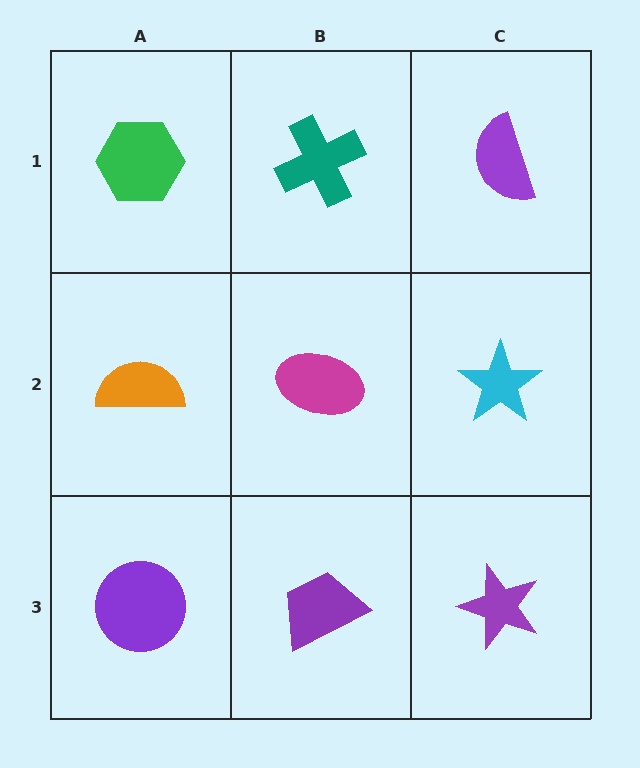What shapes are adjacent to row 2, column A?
A green hexagon (row 1, column A), a purple circle (row 3, column A), a magenta ellipse (row 2, column B).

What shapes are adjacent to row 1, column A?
An orange semicircle (row 2, column A), a teal cross (row 1, column B).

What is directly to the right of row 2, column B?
A cyan star.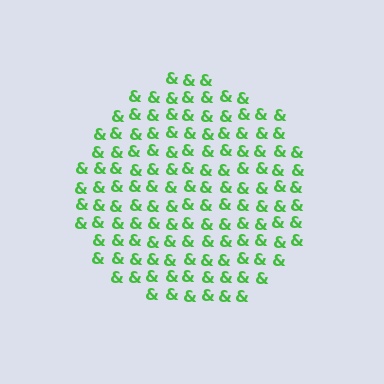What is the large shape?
The large shape is a circle.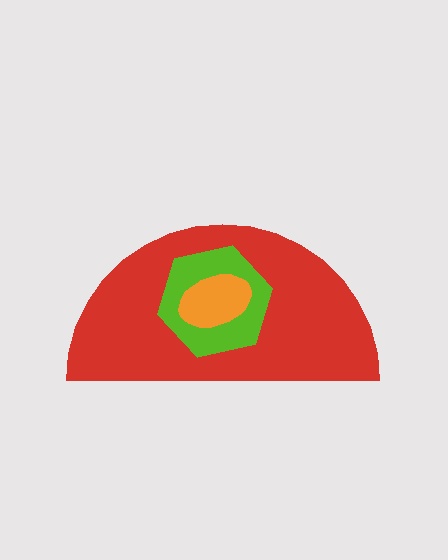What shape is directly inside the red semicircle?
The lime hexagon.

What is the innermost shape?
The orange ellipse.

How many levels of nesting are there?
3.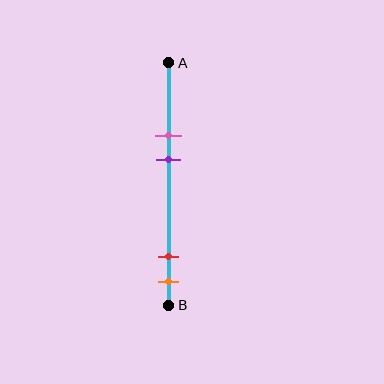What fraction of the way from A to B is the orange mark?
The orange mark is approximately 90% (0.9) of the way from A to B.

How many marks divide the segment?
There are 4 marks dividing the segment.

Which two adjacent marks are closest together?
The red and orange marks are the closest adjacent pair.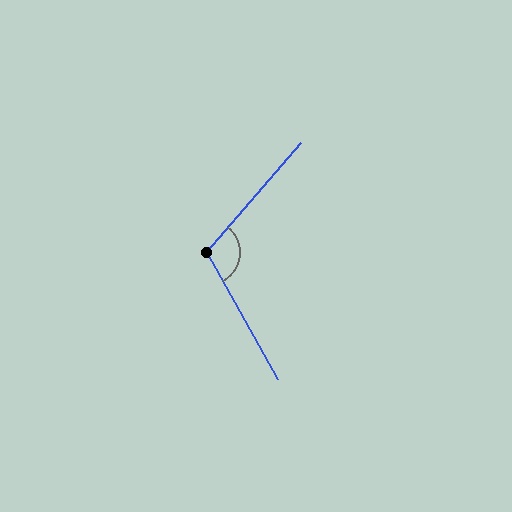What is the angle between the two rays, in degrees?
Approximately 110 degrees.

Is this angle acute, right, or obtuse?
It is obtuse.